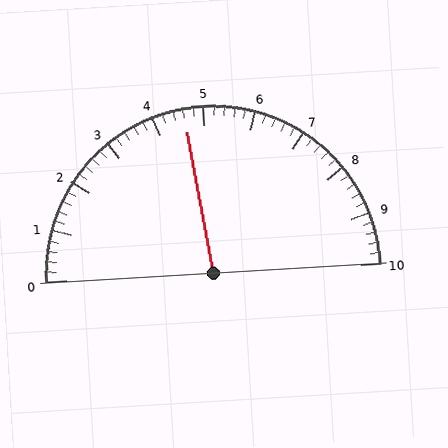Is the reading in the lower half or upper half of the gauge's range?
The reading is in the lower half of the range (0 to 10).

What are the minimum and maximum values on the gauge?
The gauge ranges from 0 to 10.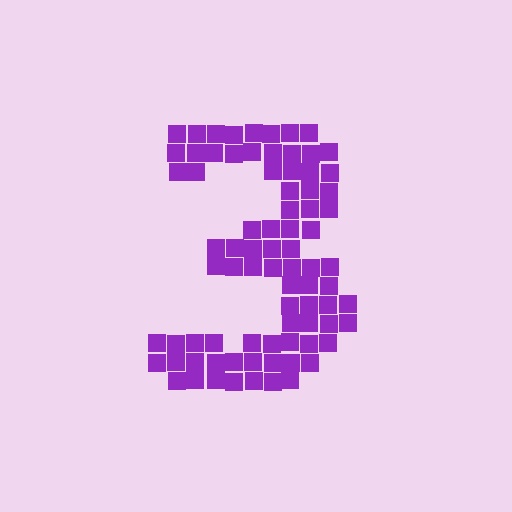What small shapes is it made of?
It is made of small squares.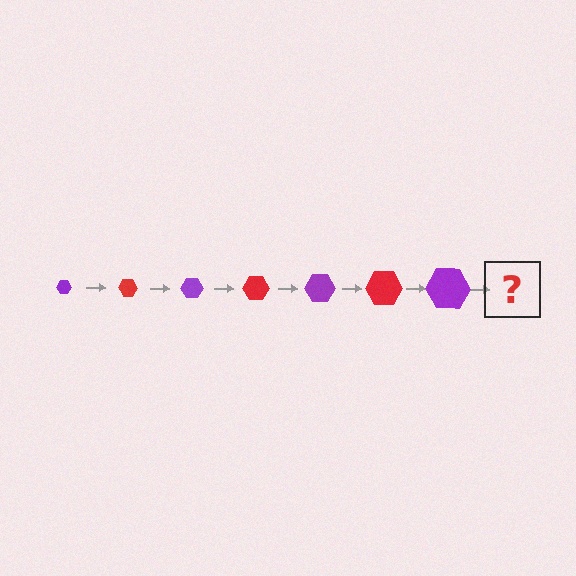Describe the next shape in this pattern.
It should be a red hexagon, larger than the previous one.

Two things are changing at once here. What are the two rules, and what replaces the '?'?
The two rules are that the hexagon grows larger each step and the color cycles through purple and red. The '?' should be a red hexagon, larger than the previous one.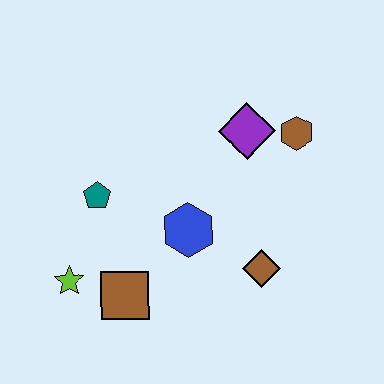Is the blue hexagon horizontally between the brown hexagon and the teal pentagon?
Yes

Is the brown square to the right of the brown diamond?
No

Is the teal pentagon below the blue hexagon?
No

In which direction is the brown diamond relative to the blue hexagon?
The brown diamond is to the right of the blue hexagon.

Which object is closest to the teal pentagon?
The lime star is closest to the teal pentagon.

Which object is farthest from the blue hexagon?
The brown hexagon is farthest from the blue hexagon.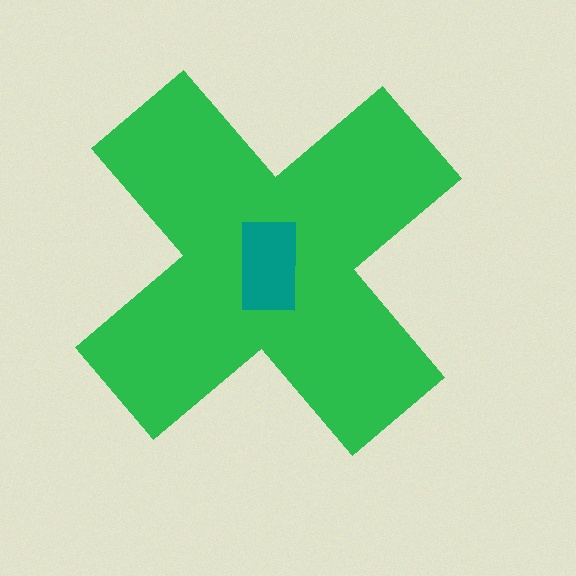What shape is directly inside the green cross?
The teal rectangle.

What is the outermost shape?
The green cross.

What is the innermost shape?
The teal rectangle.